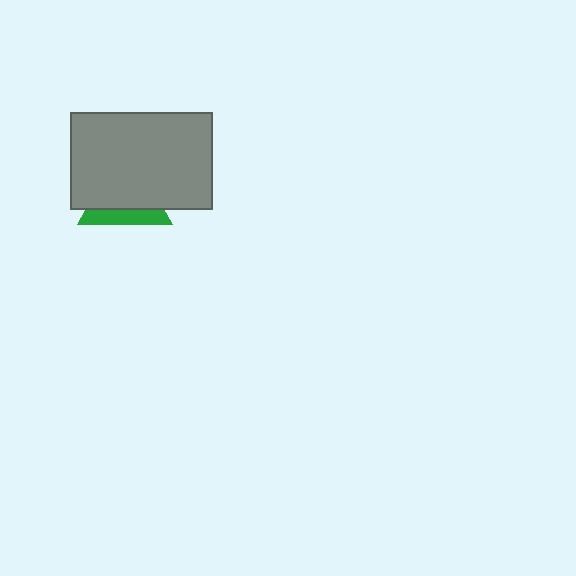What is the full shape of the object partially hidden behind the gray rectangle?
The partially hidden object is a green triangle.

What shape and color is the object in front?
The object in front is a gray rectangle.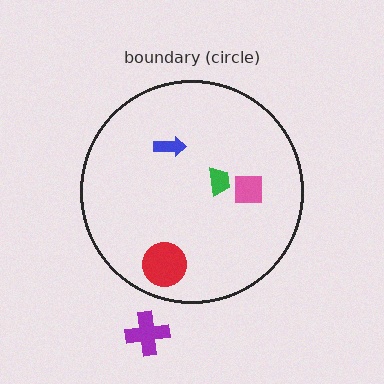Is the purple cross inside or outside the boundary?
Outside.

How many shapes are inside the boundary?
4 inside, 1 outside.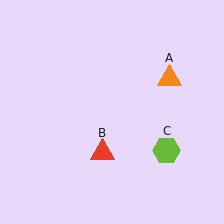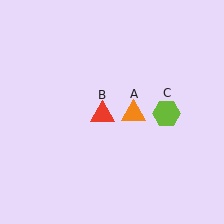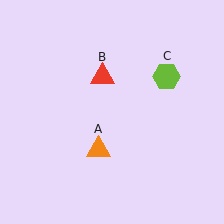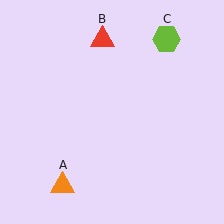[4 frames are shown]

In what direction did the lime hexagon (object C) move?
The lime hexagon (object C) moved up.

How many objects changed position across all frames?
3 objects changed position: orange triangle (object A), red triangle (object B), lime hexagon (object C).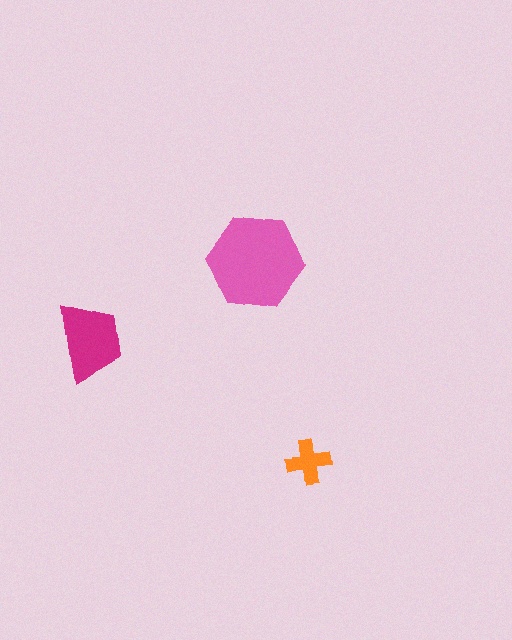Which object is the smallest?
The orange cross.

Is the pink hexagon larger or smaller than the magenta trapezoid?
Larger.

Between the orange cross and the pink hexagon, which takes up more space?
The pink hexagon.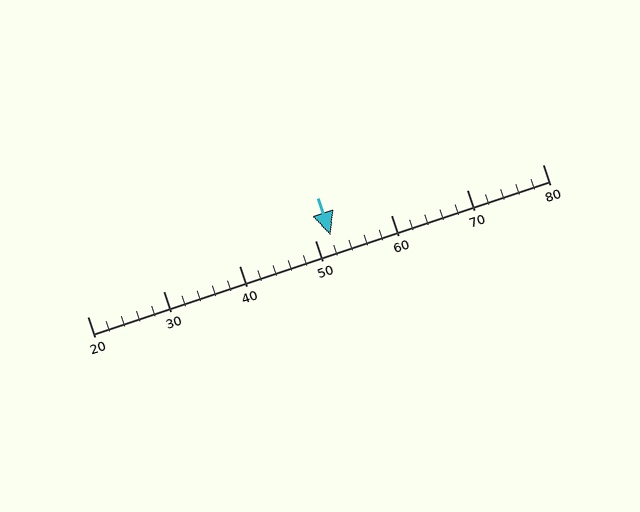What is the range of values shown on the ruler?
The ruler shows values from 20 to 80.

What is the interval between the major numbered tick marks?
The major tick marks are spaced 10 units apart.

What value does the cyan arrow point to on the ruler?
The cyan arrow points to approximately 52.